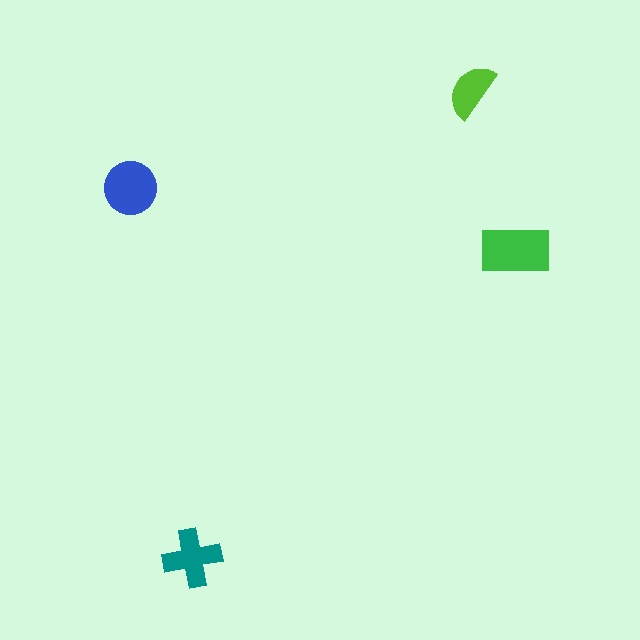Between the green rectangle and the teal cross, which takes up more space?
The green rectangle.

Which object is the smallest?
The lime semicircle.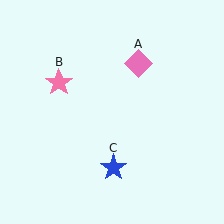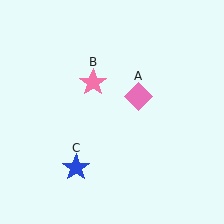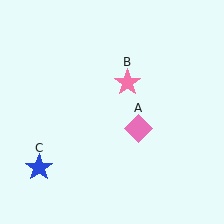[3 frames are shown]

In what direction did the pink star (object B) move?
The pink star (object B) moved right.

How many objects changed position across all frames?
3 objects changed position: pink diamond (object A), pink star (object B), blue star (object C).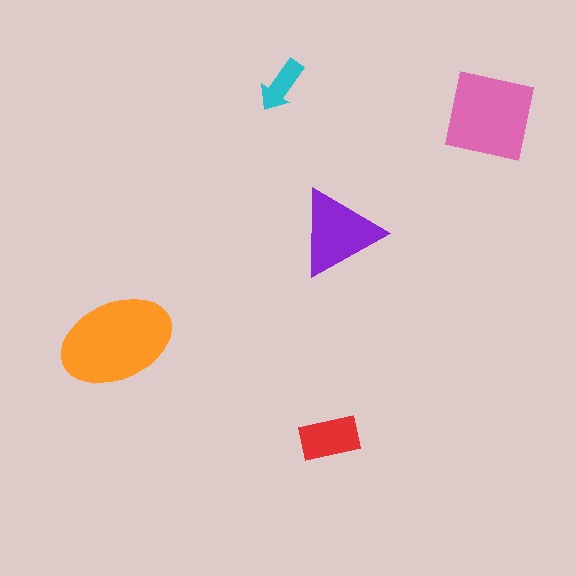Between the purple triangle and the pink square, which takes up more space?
The pink square.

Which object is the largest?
The orange ellipse.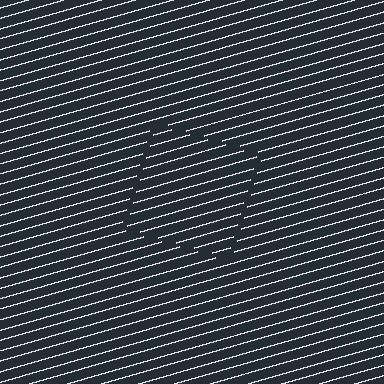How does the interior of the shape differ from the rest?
The interior of the shape contains the same grating, shifted by half a period — the contour is defined by the phase discontinuity where line-ends from the inner and outer gratings abut.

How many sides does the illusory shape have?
4 sides — the line-ends trace a square.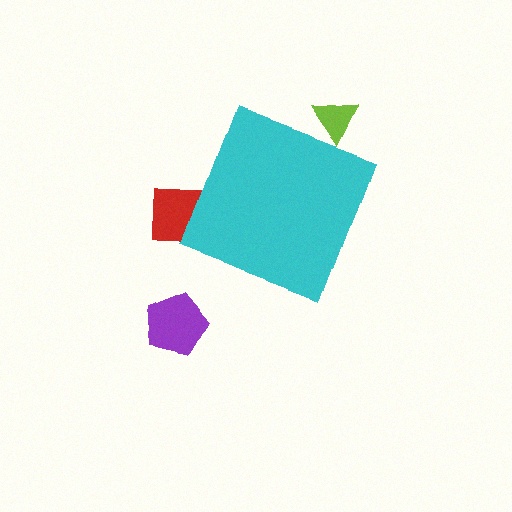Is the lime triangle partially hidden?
Yes, the lime triangle is partially hidden behind the cyan diamond.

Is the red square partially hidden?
Yes, the red square is partially hidden behind the cyan diamond.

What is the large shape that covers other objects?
A cyan diamond.